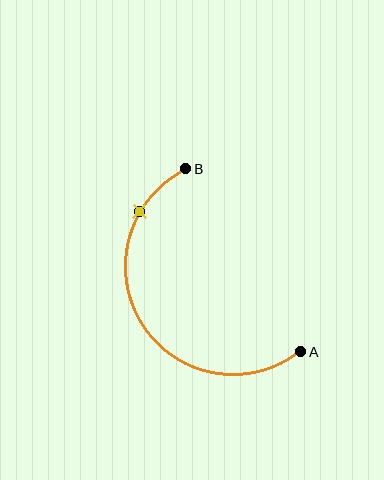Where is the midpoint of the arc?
The arc midpoint is the point on the curve farthest from the straight line joining A and B. It sits to the left of that line.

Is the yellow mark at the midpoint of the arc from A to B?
No. The yellow mark lies on the arc but is closer to endpoint B. The arc midpoint would be at the point on the curve equidistant along the arc from both A and B.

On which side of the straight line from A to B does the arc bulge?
The arc bulges to the left of the straight line connecting A and B.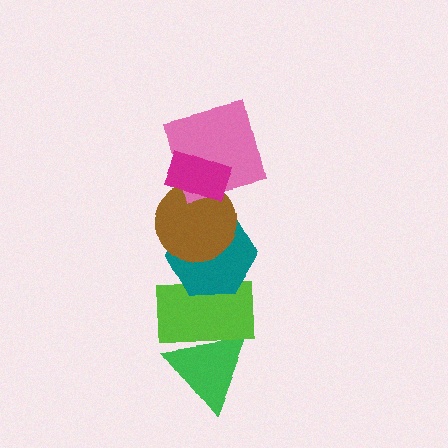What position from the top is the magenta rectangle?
The magenta rectangle is 1st from the top.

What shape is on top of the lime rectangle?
The teal hexagon is on top of the lime rectangle.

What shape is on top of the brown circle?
The pink square is on top of the brown circle.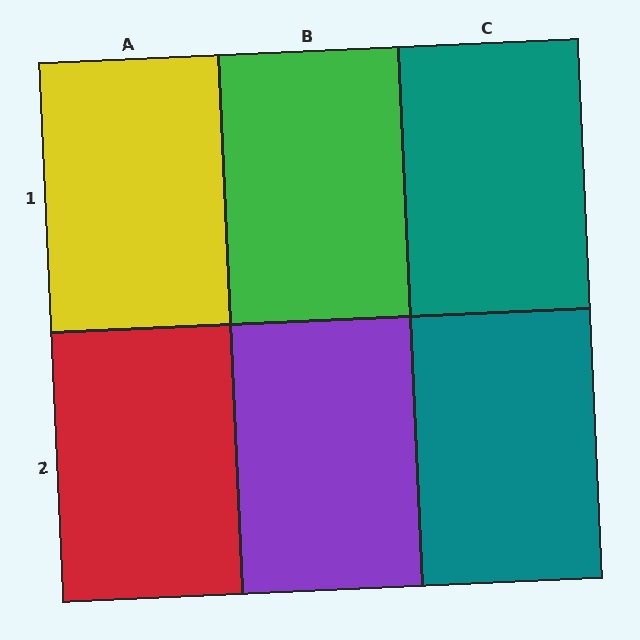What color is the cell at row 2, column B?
Purple.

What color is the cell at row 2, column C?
Teal.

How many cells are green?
1 cell is green.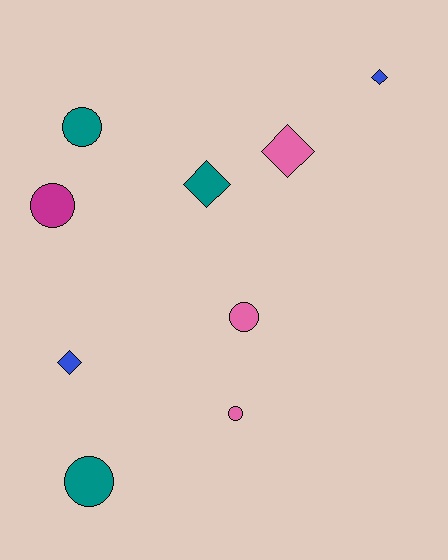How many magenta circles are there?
There is 1 magenta circle.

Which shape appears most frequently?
Circle, with 5 objects.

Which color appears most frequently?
Pink, with 3 objects.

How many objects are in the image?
There are 9 objects.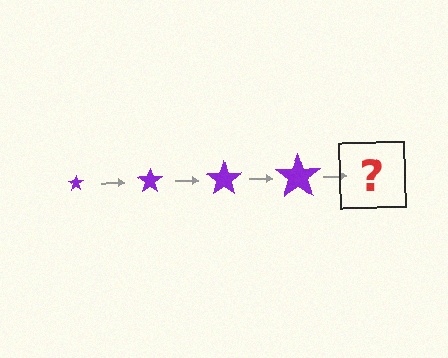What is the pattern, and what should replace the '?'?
The pattern is that the star gets progressively larger each step. The '?' should be a purple star, larger than the previous one.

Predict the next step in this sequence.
The next step is a purple star, larger than the previous one.